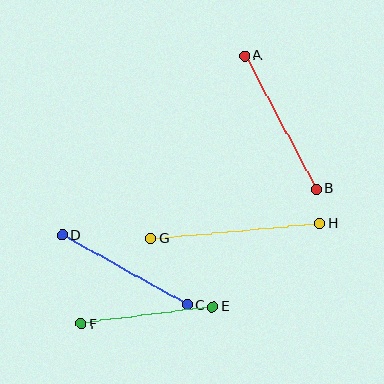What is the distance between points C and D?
The distance is approximately 143 pixels.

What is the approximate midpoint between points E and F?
The midpoint is at approximately (147, 315) pixels.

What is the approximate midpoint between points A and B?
The midpoint is at approximately (280, 122) pixels.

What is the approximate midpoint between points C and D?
The midpoint is at approximately (125, 270) pixels.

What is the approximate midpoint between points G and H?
The midpoint is at approximately (235, 231) pixels.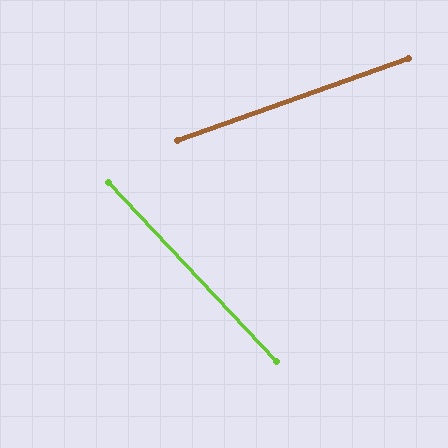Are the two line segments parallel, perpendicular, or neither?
Neither parallel nor perpendicular — they differ by about 66°.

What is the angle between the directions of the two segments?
Approximately 66 degrees.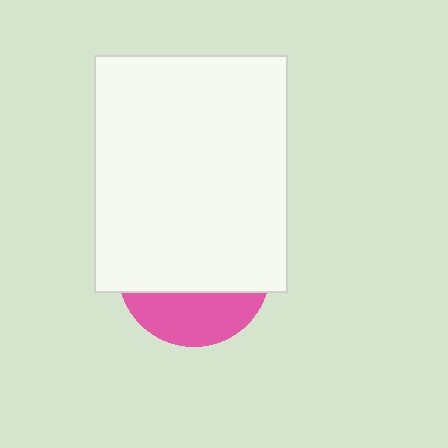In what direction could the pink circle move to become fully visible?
The pink circle could move down. That would shift it out from behind the white rectangle entirely.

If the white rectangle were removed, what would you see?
You would see the complete pink circle.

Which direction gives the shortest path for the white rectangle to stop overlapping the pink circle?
Moving up gives the shortest separation.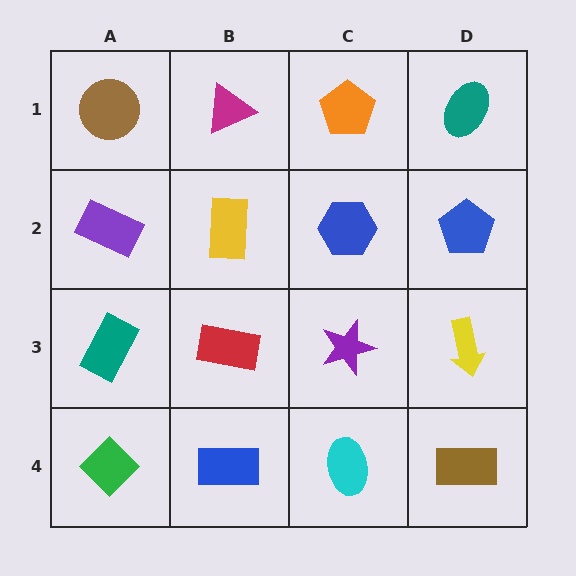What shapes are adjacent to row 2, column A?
A brown circle (row 1, column A), a teal rectangle (row 3, column A), a yellow rectangle (row 2, column B).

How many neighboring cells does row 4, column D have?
2.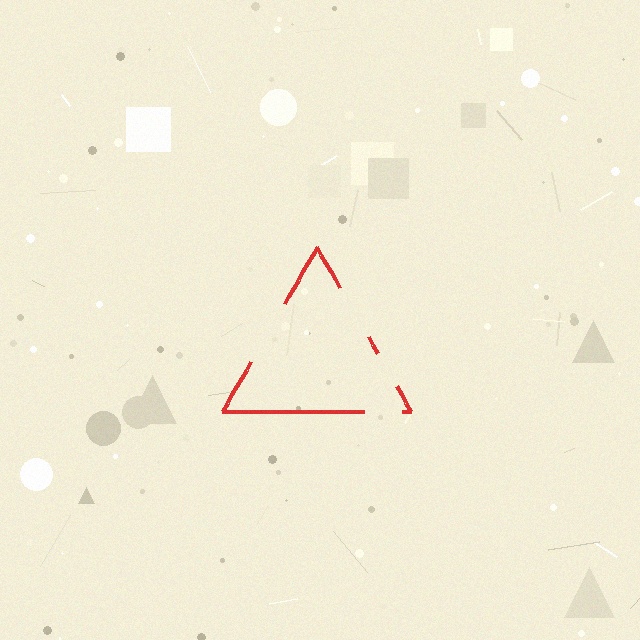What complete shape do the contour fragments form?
The contour fragments form a triangle.